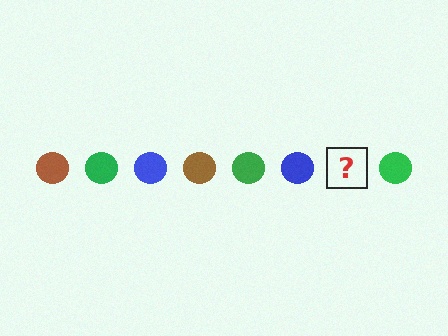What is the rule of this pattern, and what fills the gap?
The rule is that the pattern cycles through brown, green, blue circles. The gap should be filled with a brown circle.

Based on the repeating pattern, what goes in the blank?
The blank should be a brown circle.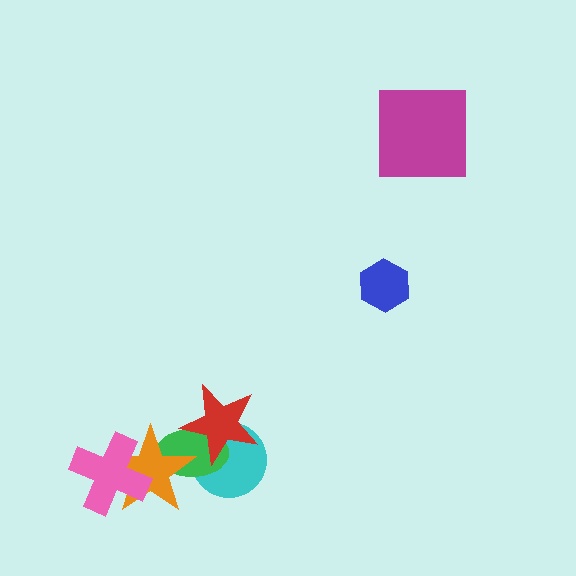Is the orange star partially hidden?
Yes, it is partially covered by another shape.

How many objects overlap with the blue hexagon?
0 objects overlap with the blue hexagon.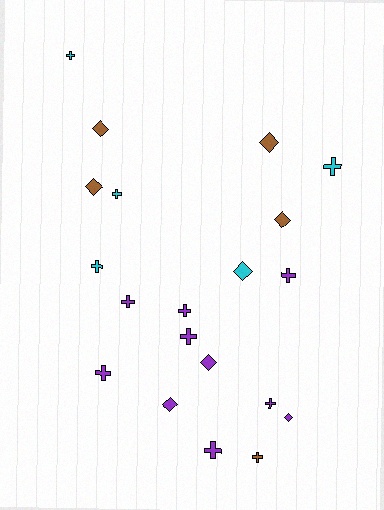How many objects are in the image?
There are 20 objects.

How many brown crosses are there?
There is 1 brown cross.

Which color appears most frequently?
Purple, with 10 objects.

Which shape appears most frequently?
Cross, with 12 objects.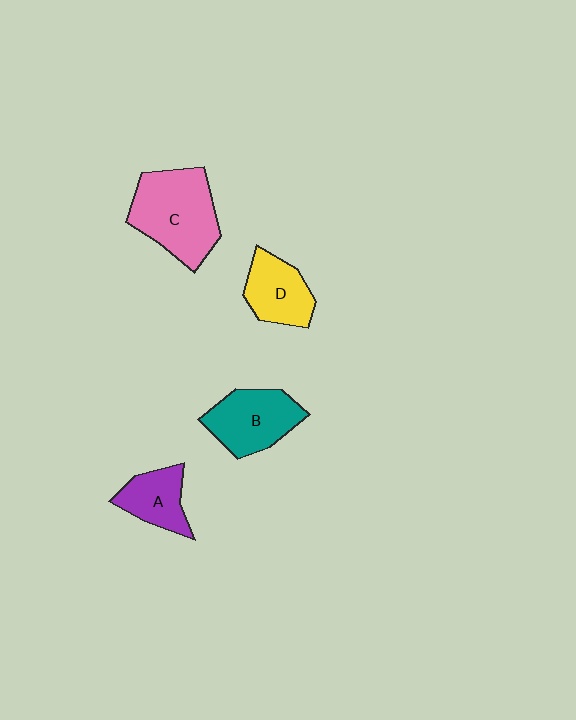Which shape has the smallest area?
Shape A (purple).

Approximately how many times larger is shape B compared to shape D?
Approximately 1.2 times.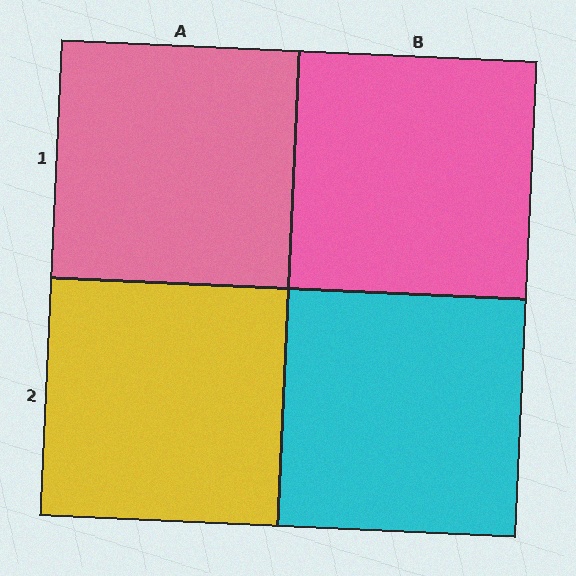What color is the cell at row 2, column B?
Cyan.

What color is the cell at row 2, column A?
Yellow.